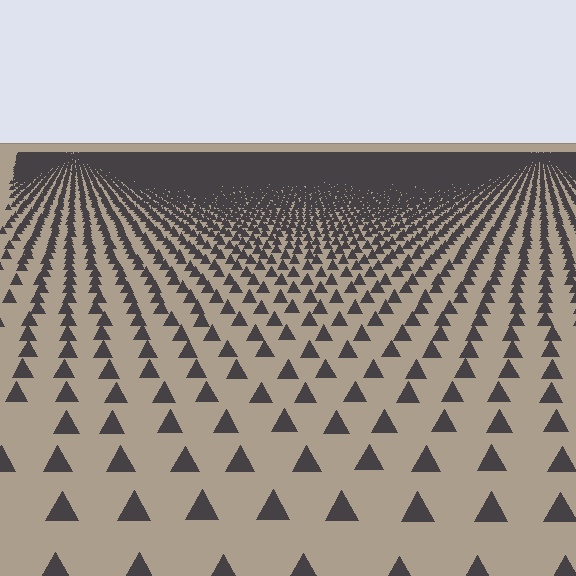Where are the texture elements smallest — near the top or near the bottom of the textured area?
Near the top.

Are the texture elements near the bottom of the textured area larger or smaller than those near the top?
Larger. Near the bottom, elements are closer to the viewer and appear at a bigger on-screen size.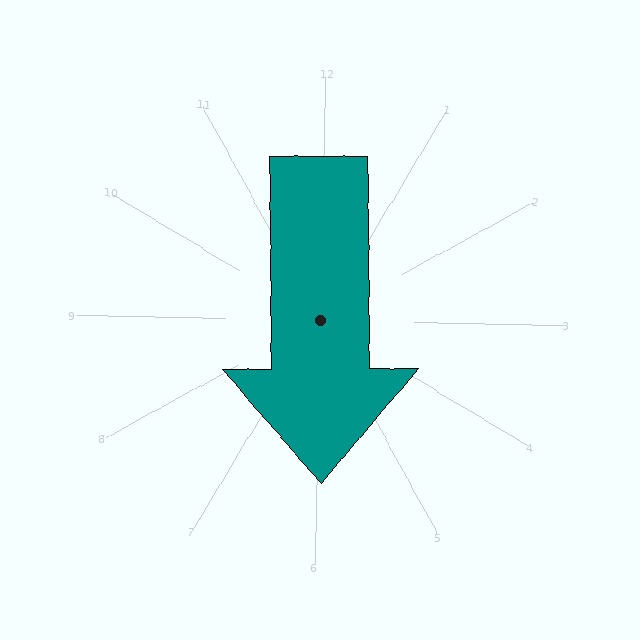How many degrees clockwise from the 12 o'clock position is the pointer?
Approximately 178 degrees.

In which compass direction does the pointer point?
South.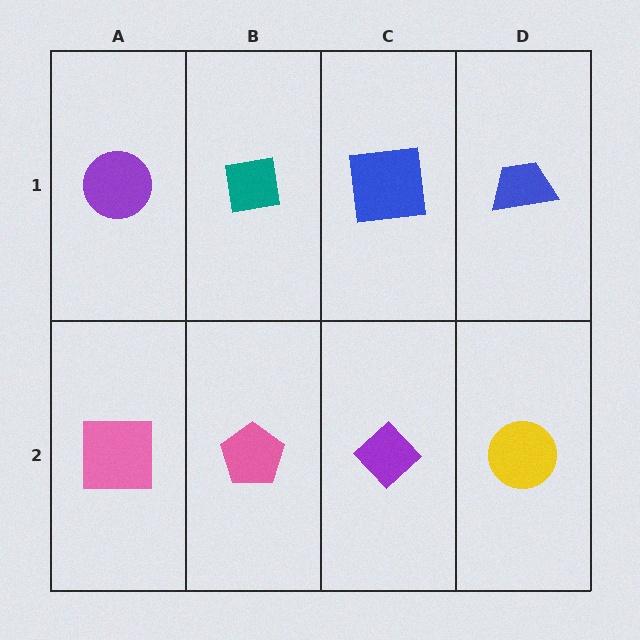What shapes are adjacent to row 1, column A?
A pink square (row 2, column A), a teal square (row 1, column B).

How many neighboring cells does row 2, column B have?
3.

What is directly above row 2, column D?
A blue trapezoid.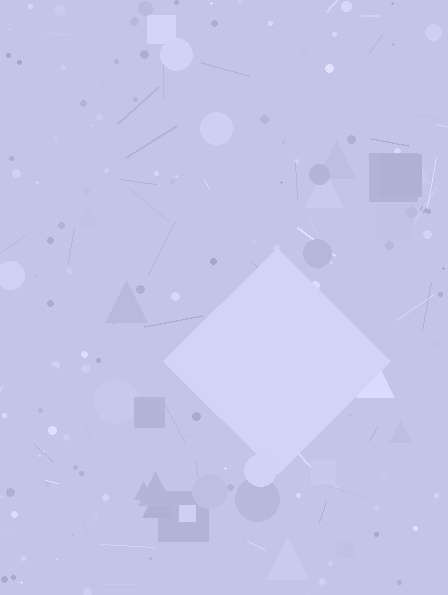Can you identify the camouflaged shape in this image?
The camouflaged shape is a diamond.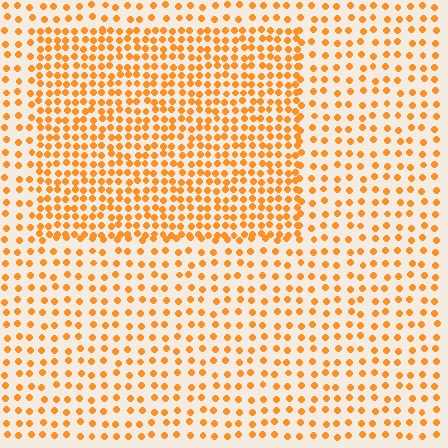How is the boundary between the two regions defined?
The boundary is defined by a change in element density (approximately 1.9x ratio). All elements are the same color, size, and shape.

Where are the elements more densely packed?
The elements are more densely packed inside the rectangle boundary.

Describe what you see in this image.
The image contains small orange elements arranged at two different densities. A rectangle-shaped region is visible where the elements are more densely packed than the surrounding area.